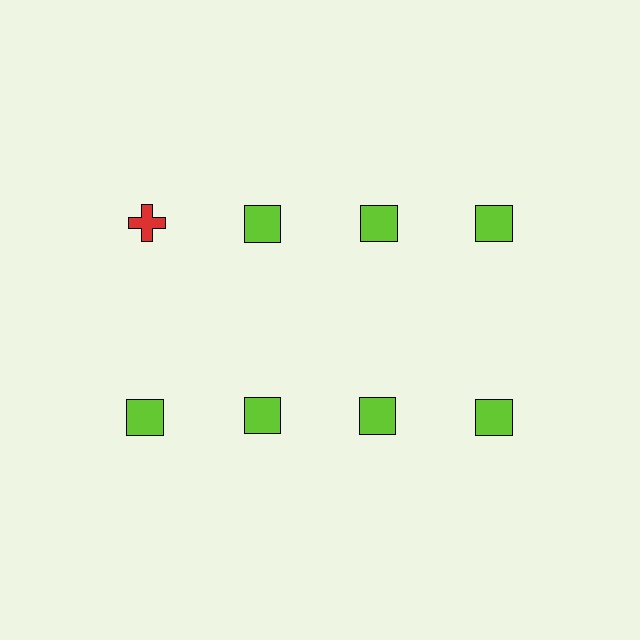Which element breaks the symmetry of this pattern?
The red cross in the top row, leftmost column breaks the symmetry. All other shapes are lime squares.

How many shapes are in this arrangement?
There are 8 shapes arranged in a grid pattern.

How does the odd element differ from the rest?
It differs in both color (red instead of lime) and shape (cross instead of square).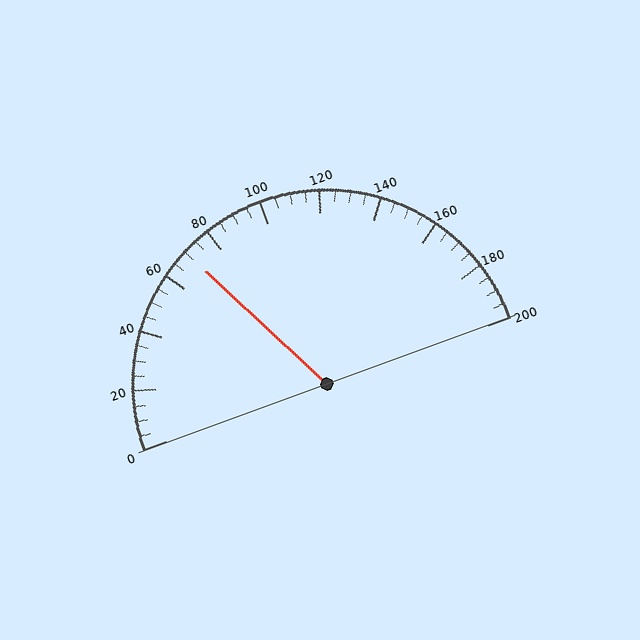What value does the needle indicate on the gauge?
The needle indicates approximately 70.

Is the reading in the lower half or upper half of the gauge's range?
The reading is in the lower half of the range (0 to 200).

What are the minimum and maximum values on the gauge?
The gauge ranges from 0 to 200.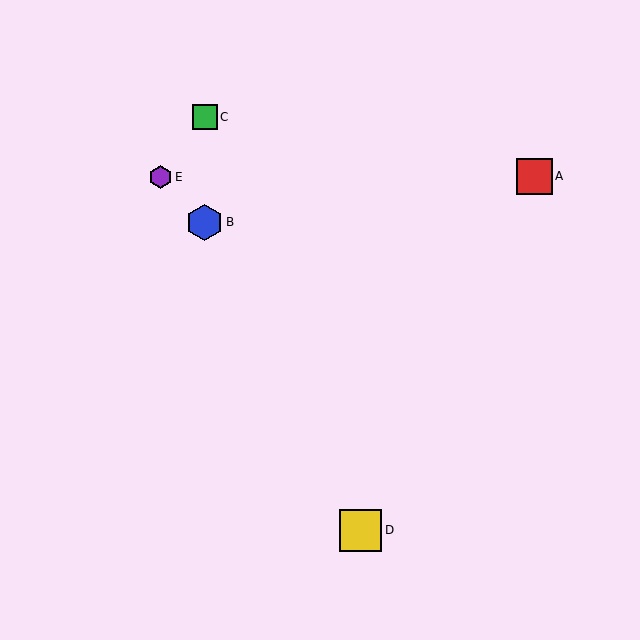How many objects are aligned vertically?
2 objects (B, C) are aligned vertically.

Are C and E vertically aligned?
No, C is at x≈205 and E is at x≈160.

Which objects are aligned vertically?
Objects B, C are aligned vertically.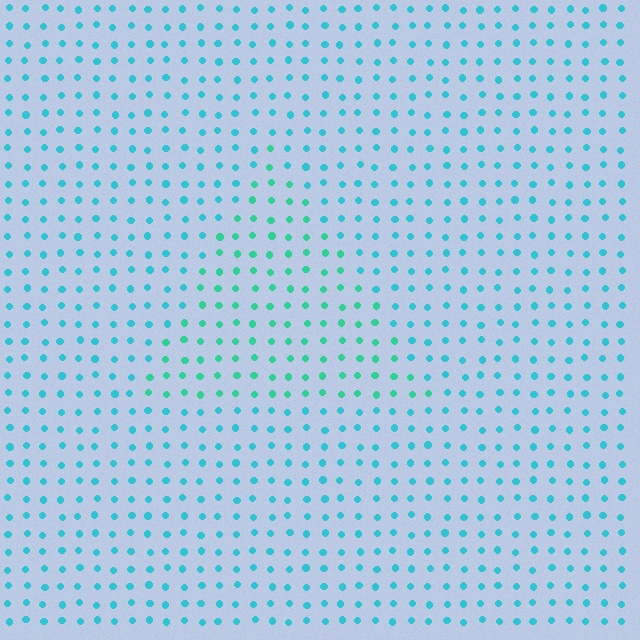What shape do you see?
I see a triangle.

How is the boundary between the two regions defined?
The boundary is defined purely by a slight shift in hue (about 28 degrees). Spacing, size, and orientation are identical on both sides.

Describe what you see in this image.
The image is filled with small cyan elements in a uniform arrangement. A triangle-shaped region is visible where the elements are tinted to a slightly different hue, forming a subtle color boundary.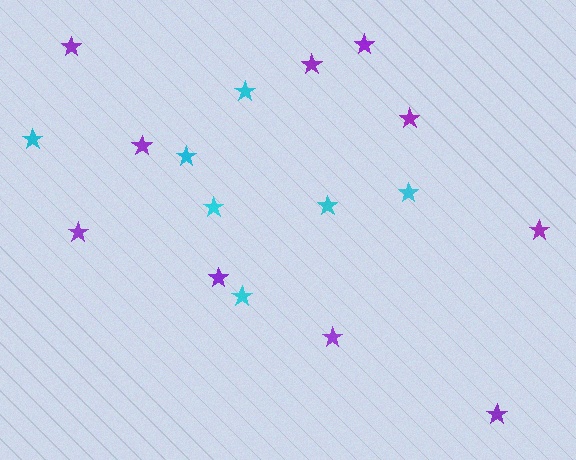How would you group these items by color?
There are 2 groups: one group of cyan stars (7) and one group of purple stars (10).